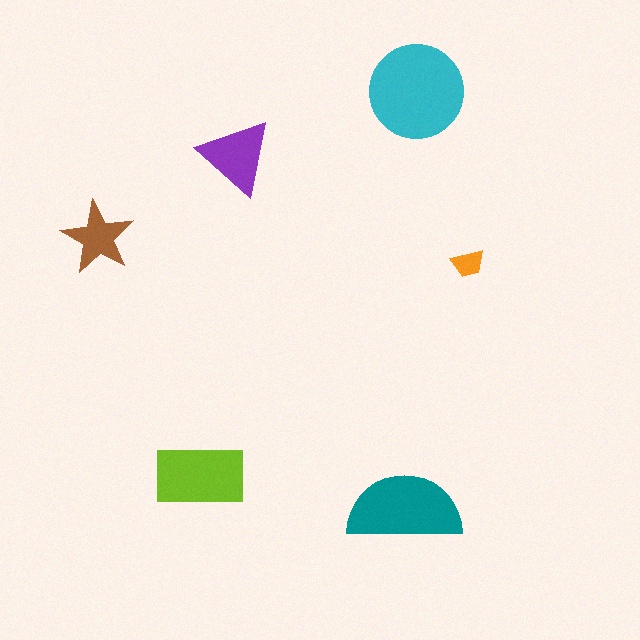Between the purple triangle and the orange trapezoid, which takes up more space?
The purple triangle.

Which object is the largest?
The cyan circle.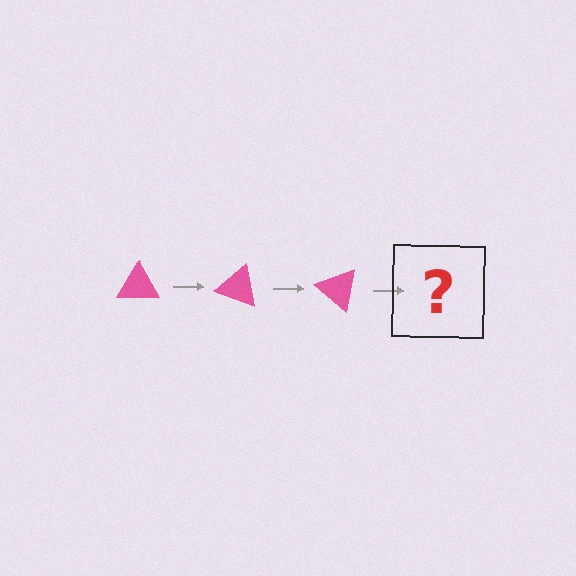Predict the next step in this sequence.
The next step is a pink triangle rotated 60 degrees.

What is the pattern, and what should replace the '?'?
The pattern is that the triangle rotates 20 degrees each step. The '?' should be a pink triangle rotated 60 degrees.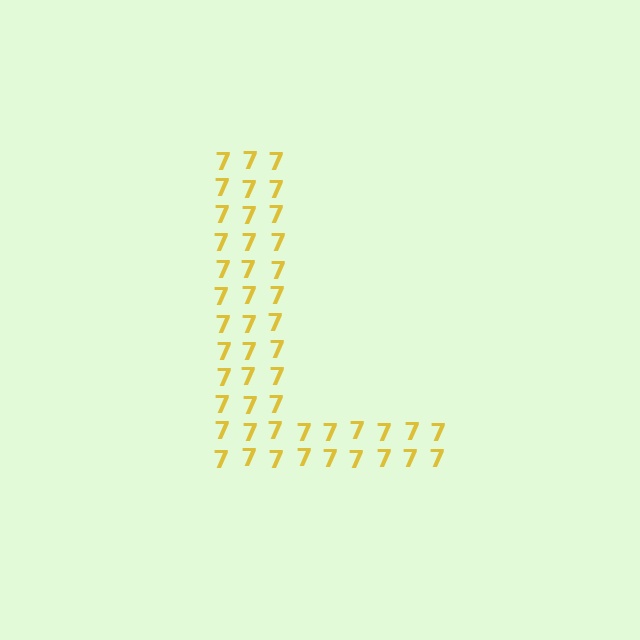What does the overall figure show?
The overall figure shows the letter L.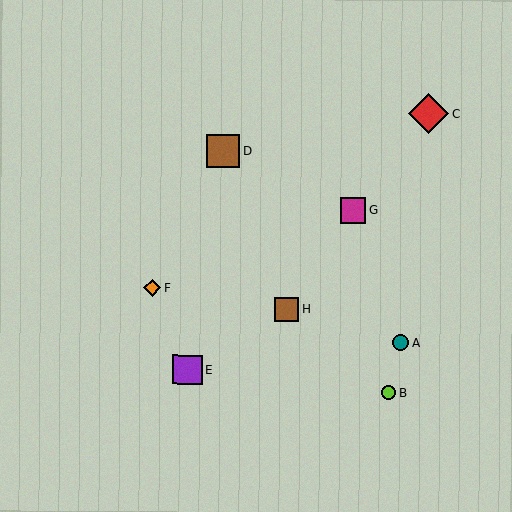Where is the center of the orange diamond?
The center of the orange diamond is at (152, 288).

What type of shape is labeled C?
Shape C is a red diamond.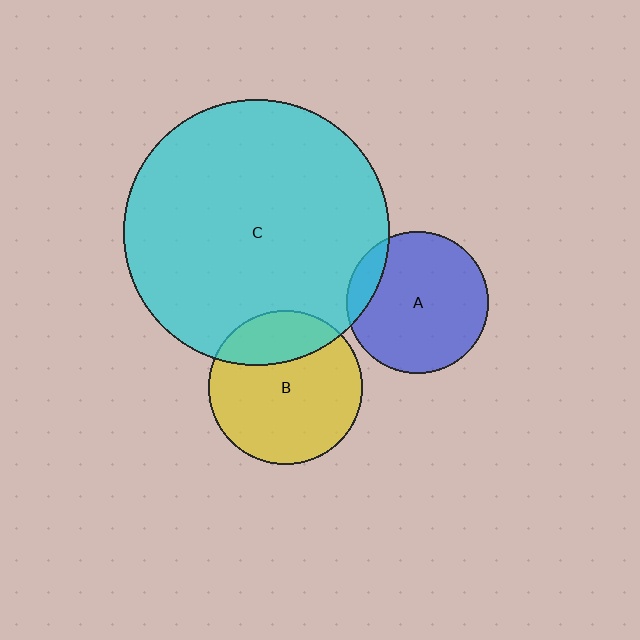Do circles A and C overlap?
Yes.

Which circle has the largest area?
Circle C (cyan).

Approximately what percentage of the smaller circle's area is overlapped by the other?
Approximately 10%.